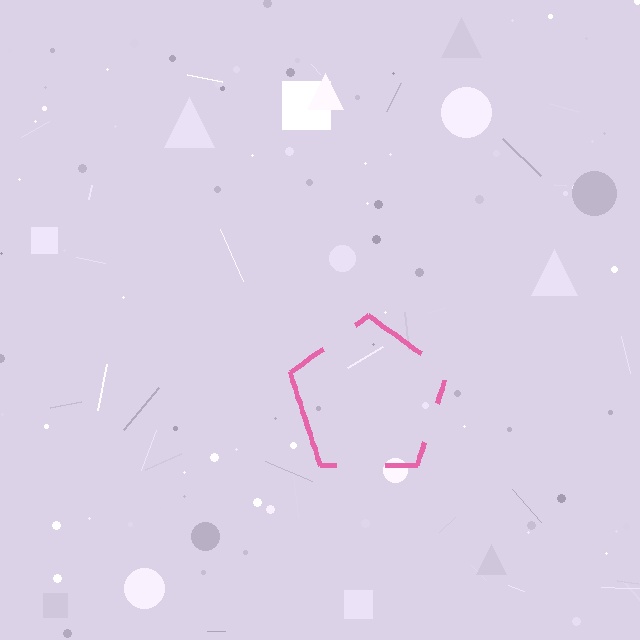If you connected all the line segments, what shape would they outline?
They would outline a pentagon.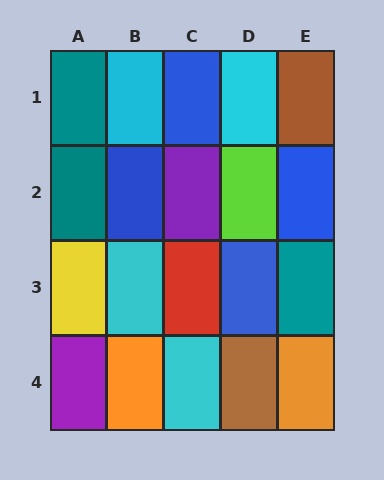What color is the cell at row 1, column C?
Blue.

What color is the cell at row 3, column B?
Cyan.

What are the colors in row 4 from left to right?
Purple, orange, cyan, brown, orange.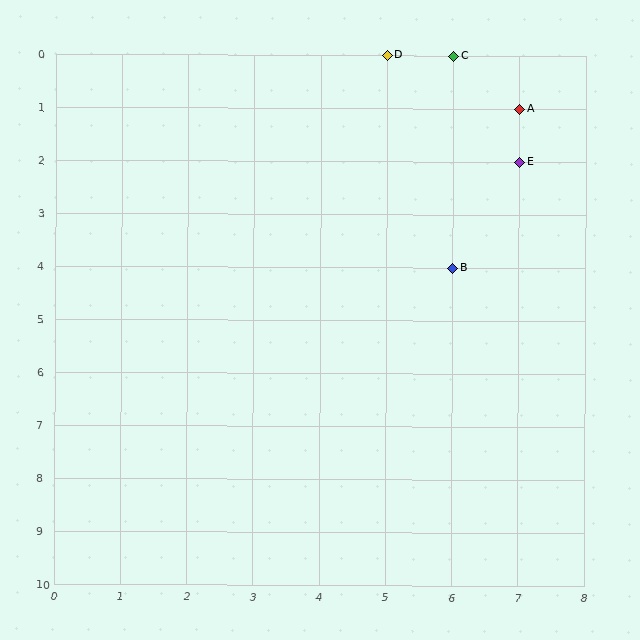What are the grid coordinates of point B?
Point B is at grid coordinates (6, 4).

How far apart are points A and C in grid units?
Points A and C are 1 column and 1 row apart (about 1.4 grid units diagonally).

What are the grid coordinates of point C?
Point C is at grid coordinates (6, 0).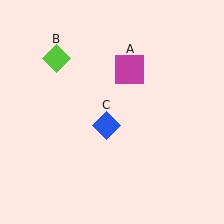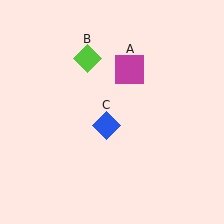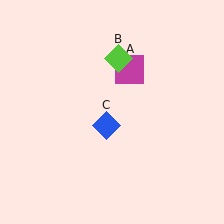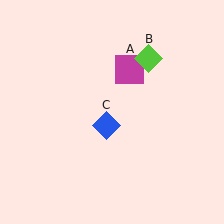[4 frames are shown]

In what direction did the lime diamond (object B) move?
The lime diamond (object B) moved right.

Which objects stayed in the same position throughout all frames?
Magenta square (object A) and blue diamond (object C) remained stationary.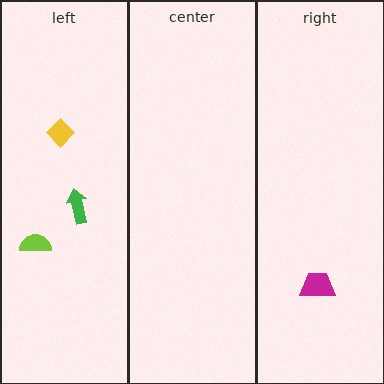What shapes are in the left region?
The green arrow, the yellow diamond, the lime semicircle.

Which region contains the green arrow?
The left region.